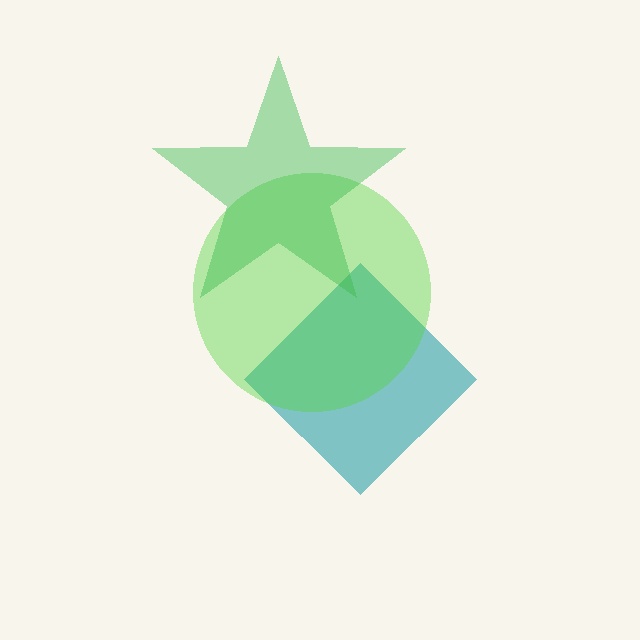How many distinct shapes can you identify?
There are 3 distinct shapes: a teal diamond, a lime circle, a green star.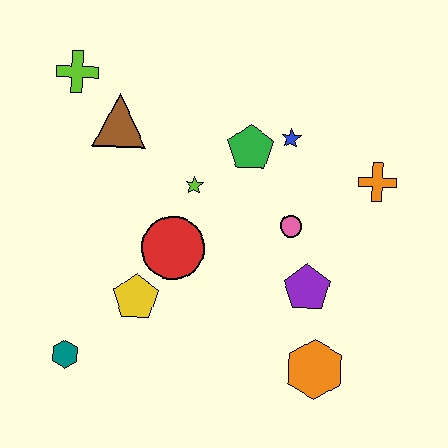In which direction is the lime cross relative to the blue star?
The lime cross is to the left of the blue star.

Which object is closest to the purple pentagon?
The pink circle is closest to the purple pentagon.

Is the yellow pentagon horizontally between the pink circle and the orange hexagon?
No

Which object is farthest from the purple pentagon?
The lime cross is farthest from the purple pentagon.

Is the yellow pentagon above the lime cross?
No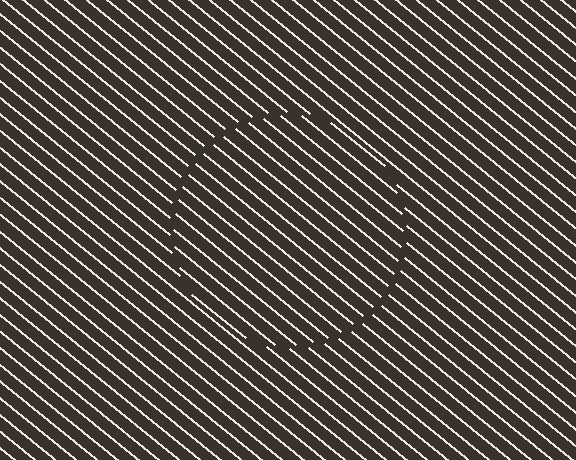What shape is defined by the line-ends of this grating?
An illusory circle. The interior of the shape contains the same grating, shifted by half a period — the contour is defined by the phase discontinuity where line-ends from the inner and outer gratings abut.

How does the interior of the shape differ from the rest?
The interior of the shape contains the same grating, shifted by half a period — the contour is defined by the phase discontinuity where line-ends from the inner and outer gratings abut.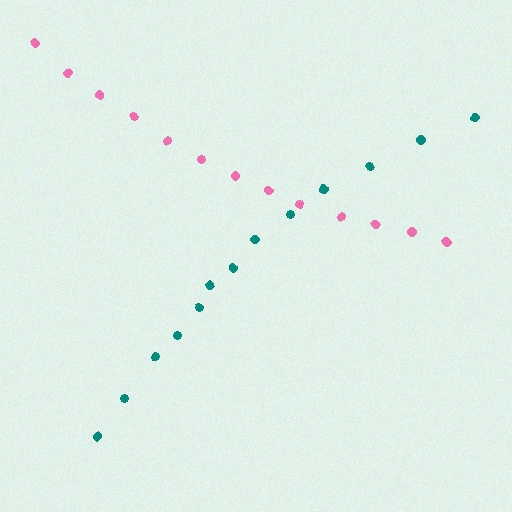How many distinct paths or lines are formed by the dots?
There are 2 distinct paths.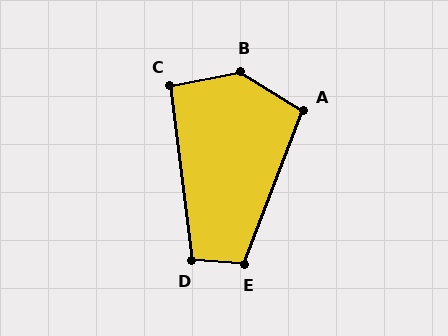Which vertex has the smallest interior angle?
C, at approximately 95 degrees.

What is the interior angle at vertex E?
Approximately 108 degrees (obtuse).